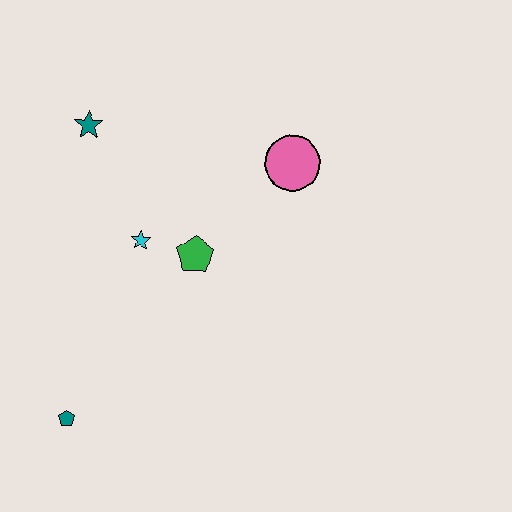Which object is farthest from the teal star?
The teal pentagon is farthest from the teal star.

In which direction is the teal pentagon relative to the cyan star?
The teal pentagon is below the cyan star.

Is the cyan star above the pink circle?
No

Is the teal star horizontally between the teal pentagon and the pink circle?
Yes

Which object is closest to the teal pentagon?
The cyan star is closest to the teal pentagon.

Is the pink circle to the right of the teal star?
Yes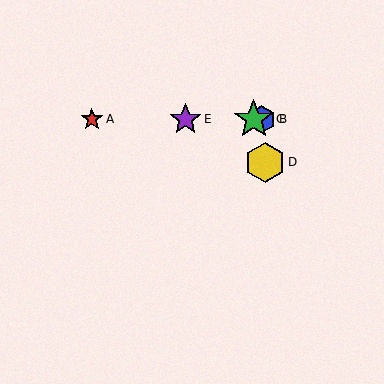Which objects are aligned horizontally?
Objects A, B, C, E are aligned horizontally.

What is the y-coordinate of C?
Object C is at y≈119.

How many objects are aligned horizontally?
4 objects (A, B, C, E) are aligned horizontally.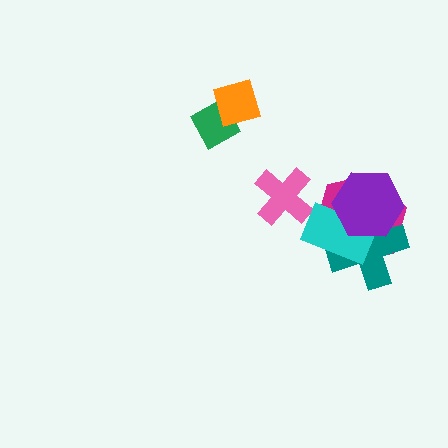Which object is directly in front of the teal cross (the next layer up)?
The cyan rectangle is directly in front of the teal cross.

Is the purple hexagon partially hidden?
No, no other shape covers it.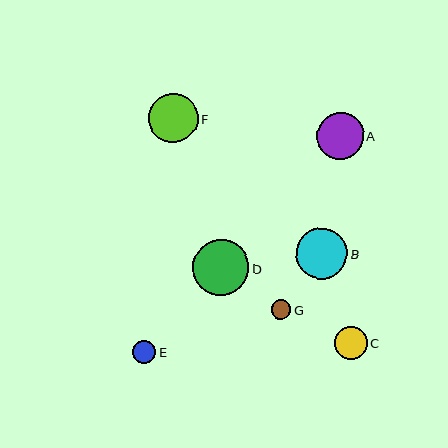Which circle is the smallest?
Circle G is the smallest with a size of approximately 20 pixels.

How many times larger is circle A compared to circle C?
Circle A is approximately 1.4 times the size of circle C.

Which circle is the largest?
Circle D is the largest with a size of approximately 56 pixels.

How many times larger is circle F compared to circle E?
Circle F is approximately 2.1 times the size of circle E.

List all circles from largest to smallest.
From largest to smallest: D, B, F, A, C, E, G.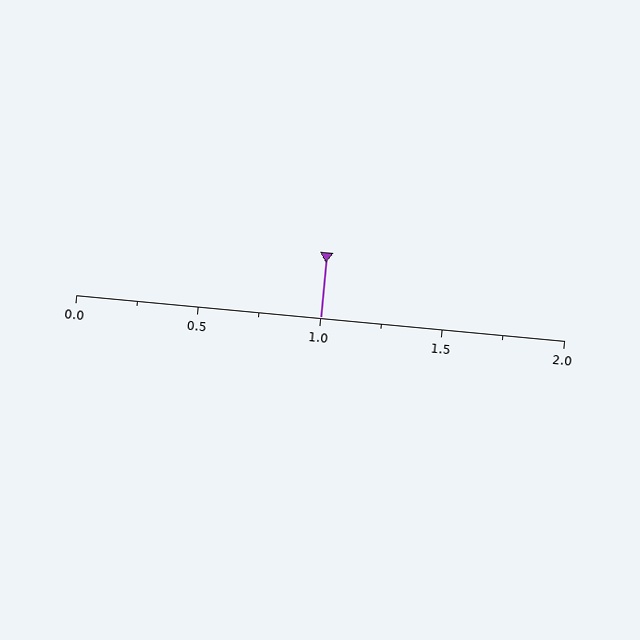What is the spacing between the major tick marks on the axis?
The major ticks are spaced 0.5 apart.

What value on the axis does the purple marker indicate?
The marker indicates approximately 1.